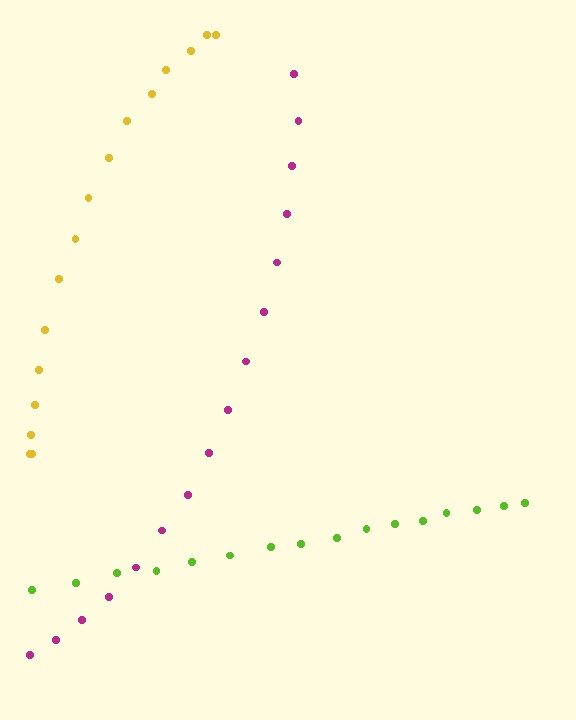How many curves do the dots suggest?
There are 3 distinct paths.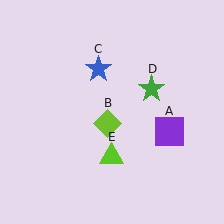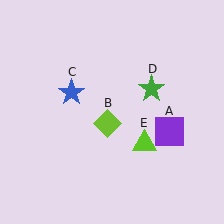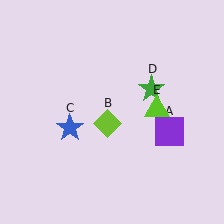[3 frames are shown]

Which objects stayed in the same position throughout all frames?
Purple square (object A) and lime diamond (object B) and green star (object D) remained stationary.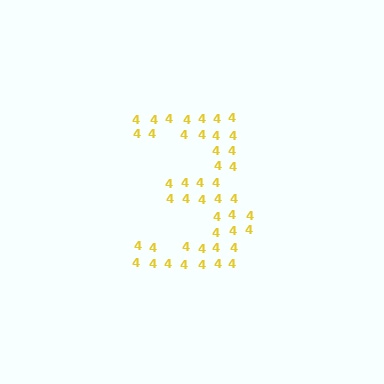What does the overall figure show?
The overall figure shows the digit 3.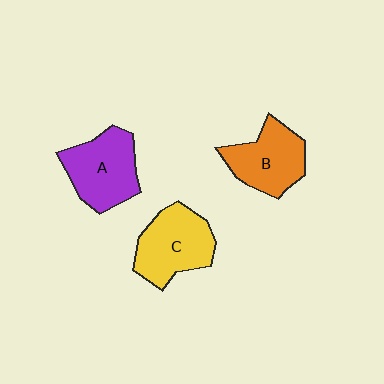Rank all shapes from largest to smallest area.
From largest to smallest: A (purple), C (yellow), B (orange).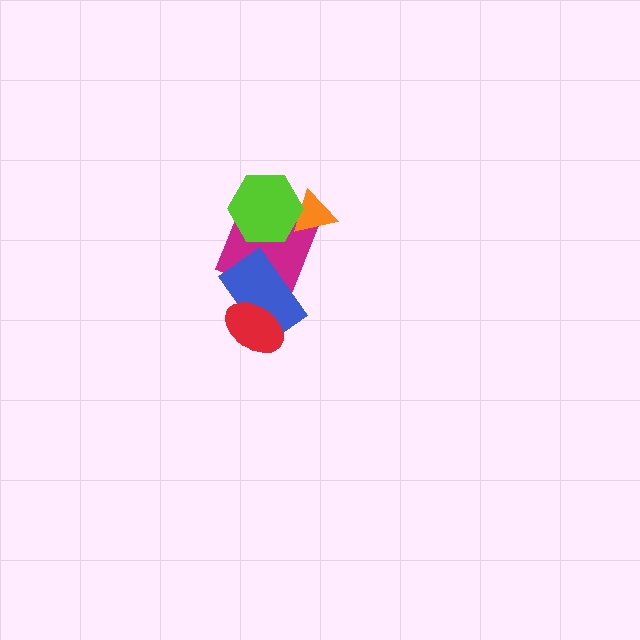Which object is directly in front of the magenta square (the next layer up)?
The blue rectangle is directly in front of the magenta square.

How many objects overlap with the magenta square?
3 objects overlap with the magenta square.